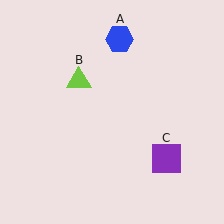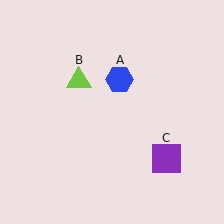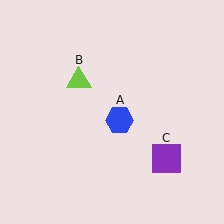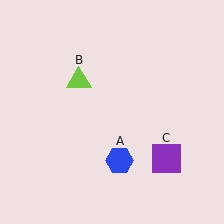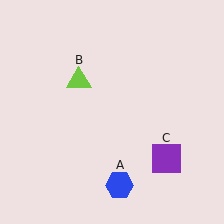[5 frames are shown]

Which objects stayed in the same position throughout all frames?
Lime triangle (object B) and purple square (object C) remained stationary.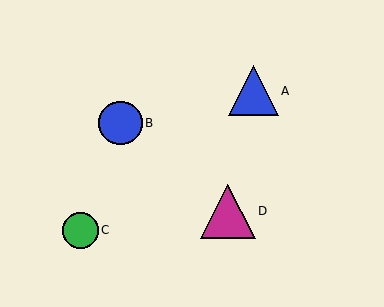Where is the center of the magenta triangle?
The center of the magenta triangle is at (228, 211).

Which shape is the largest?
The magenta triangle (labeled D) is the largest.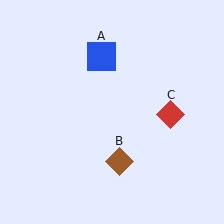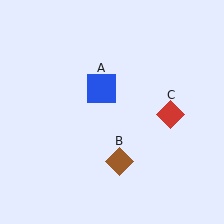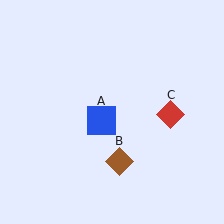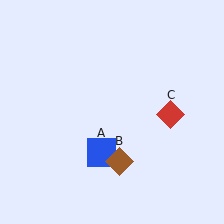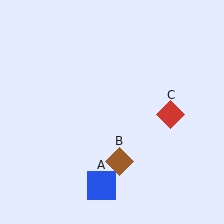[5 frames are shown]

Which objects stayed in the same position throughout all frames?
Brown diamond (object B) and red diamond (object C) remained stationary.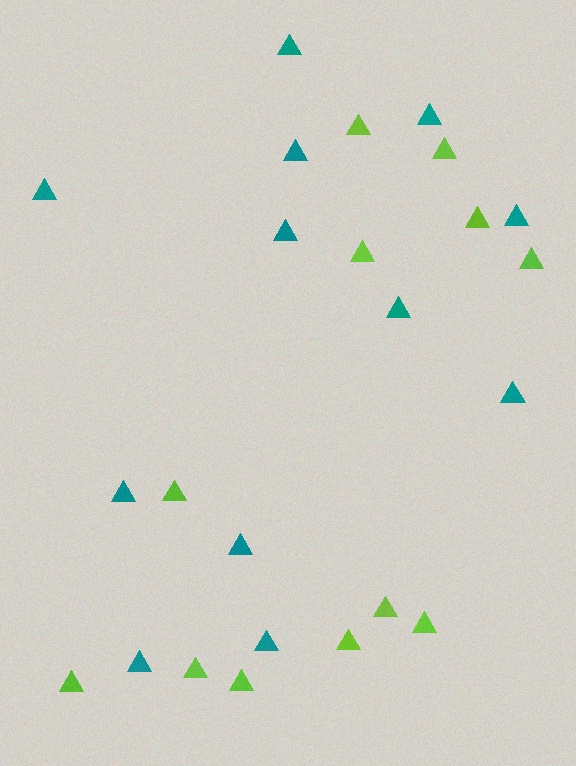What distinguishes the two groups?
There are 2 groups: one group of teal triangles (12) and one group of lime triangles (12).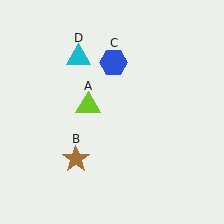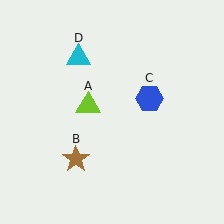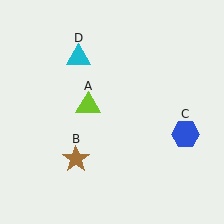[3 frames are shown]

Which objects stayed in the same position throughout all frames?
Lime triangle (object A) and brown star (object B) and cyan triangle (object D) remained stationary.